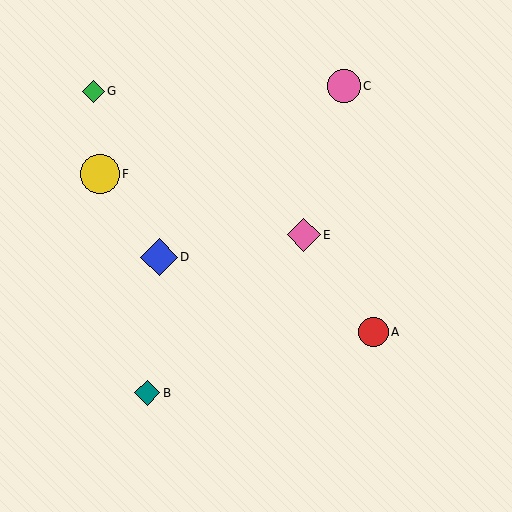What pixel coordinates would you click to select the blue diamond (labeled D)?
Click at (159, 257) to select the blue diamond D.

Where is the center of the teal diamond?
The center of the teal diamond is at (147, 393).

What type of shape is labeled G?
Shape G is a green diamond.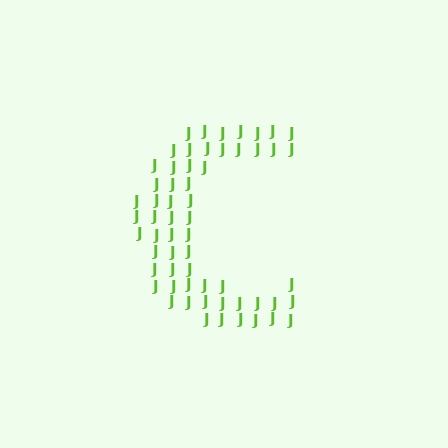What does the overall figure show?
The overall figure shows the letter C.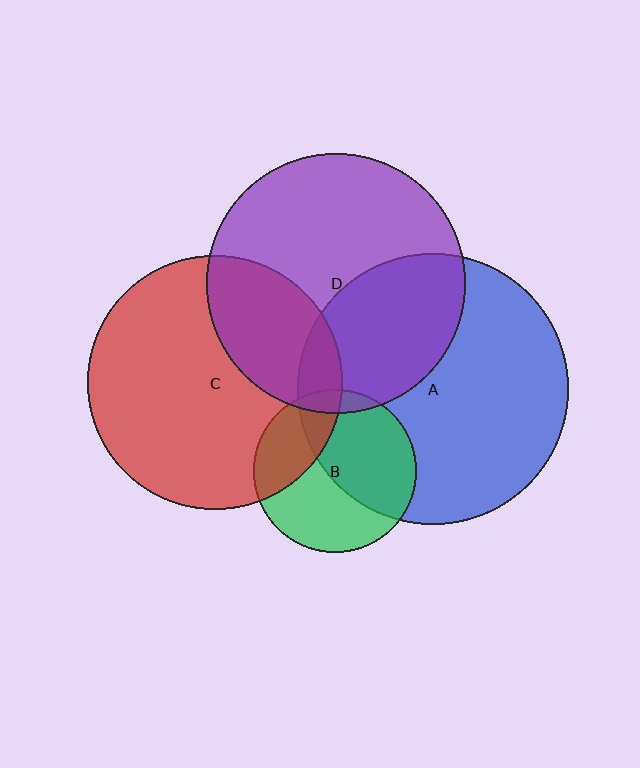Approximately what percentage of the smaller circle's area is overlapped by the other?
Approximately 35%.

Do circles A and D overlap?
Yes.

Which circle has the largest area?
Circle A (blue).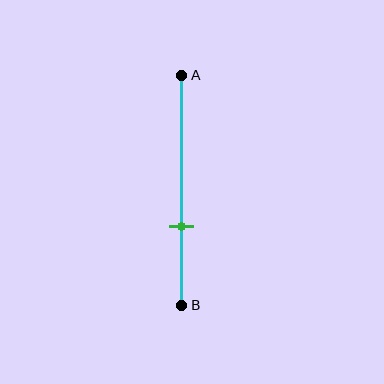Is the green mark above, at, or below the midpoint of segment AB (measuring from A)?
The green mark is below the midpoint of segment AB.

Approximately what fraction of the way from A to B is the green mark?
The green mark is approximately 65% of the way from A to B.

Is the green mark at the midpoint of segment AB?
No, the mark is at about 65% from A, not at the 50% midpoint.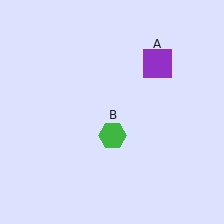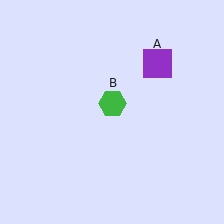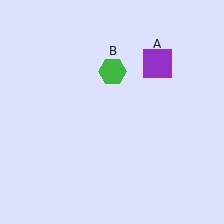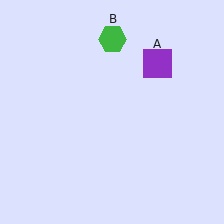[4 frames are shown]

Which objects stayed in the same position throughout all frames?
Purple square (object A) remained stationary.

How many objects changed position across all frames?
1 object changed position: green hexagon (object B).